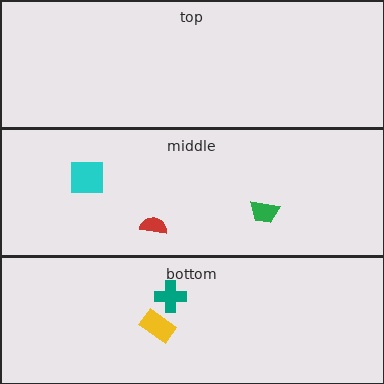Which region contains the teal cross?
The bottom region.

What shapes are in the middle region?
The cyan square, the red semicircle, the green trapezoid.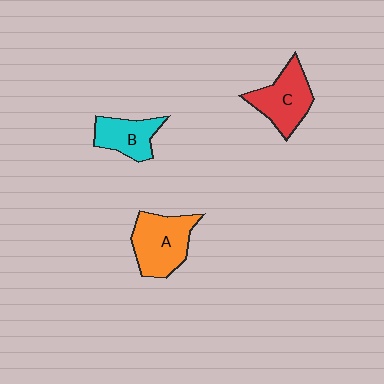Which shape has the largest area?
Shape A (orange).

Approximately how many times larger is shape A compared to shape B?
Approximately 1.5 times.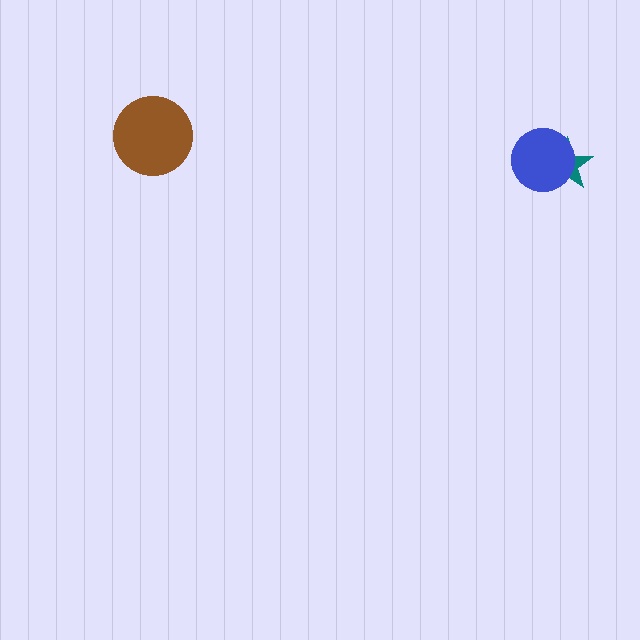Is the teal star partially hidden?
Yes, it is partially covered by another shape.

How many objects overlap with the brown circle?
0 objects overlap with the brown circle.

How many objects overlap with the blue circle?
1 object overlaps with the blue circle.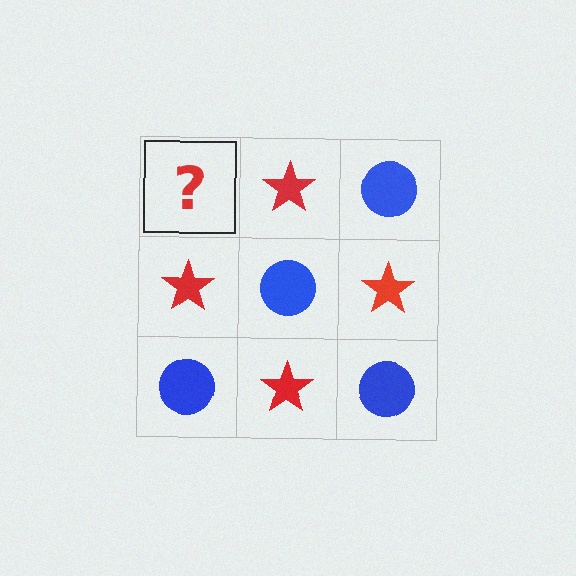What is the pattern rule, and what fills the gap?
The rule is that it alternates blue circle and red star in a checkerboard pattern. The gap should be filled with a blue circle.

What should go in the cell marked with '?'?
The missing cell should contain a blue circle.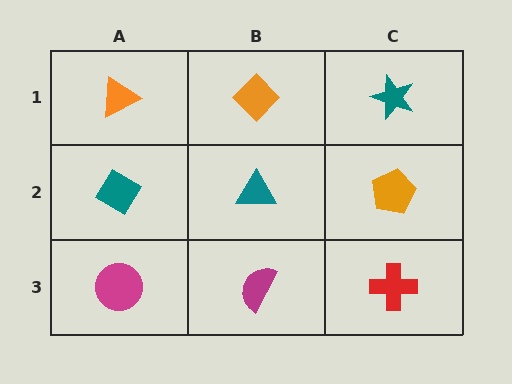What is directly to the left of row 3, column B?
A magenta circle.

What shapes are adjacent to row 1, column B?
A teal triangle (row 2, column B), an orange triangle (row 1, column A), a teal star (row 1, column C).